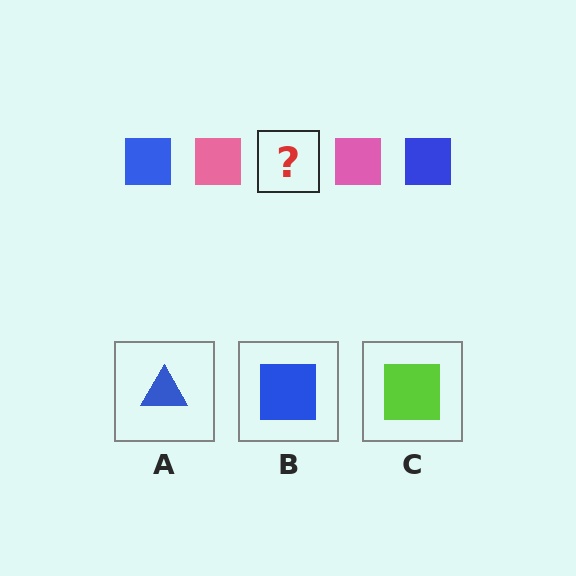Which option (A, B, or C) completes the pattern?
B.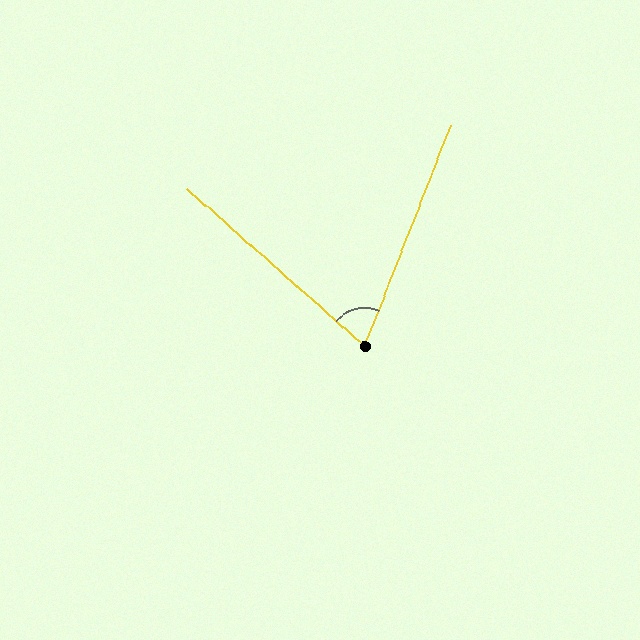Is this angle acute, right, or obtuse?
It is acute.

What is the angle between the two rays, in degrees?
Approximately 70 degrees.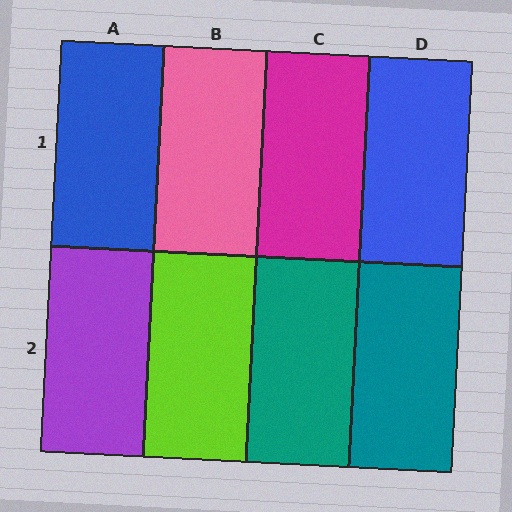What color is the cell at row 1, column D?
Blue.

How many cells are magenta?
1 cell is magenta.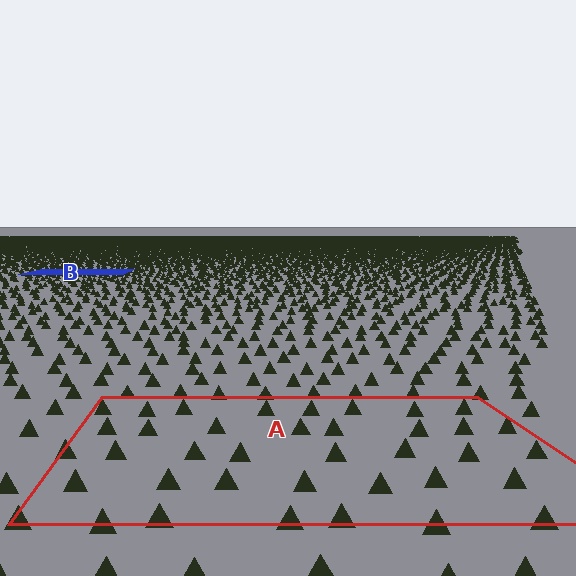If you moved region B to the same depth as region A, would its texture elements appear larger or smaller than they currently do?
They would appear larger. At a closer depth, the same texture elements are projected at a bigger on-screen size.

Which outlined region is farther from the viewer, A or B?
Region B is farther from the viewer — the texture elements inside it appear smaller and more densely packed.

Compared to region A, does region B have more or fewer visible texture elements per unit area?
Region B has more texture elements per unit area — they are packed more densely because it is farther away.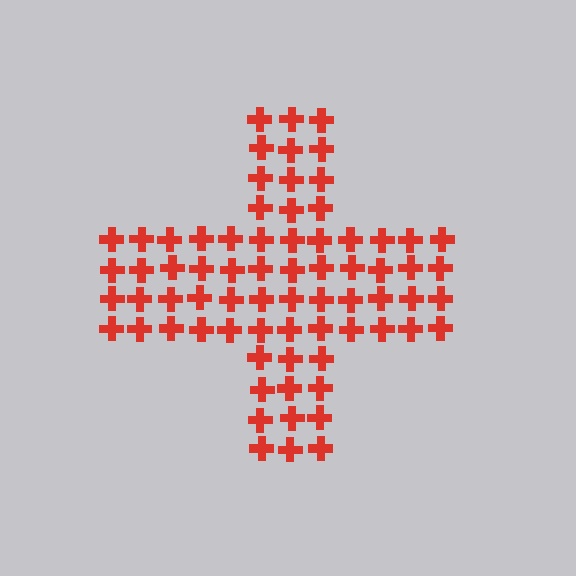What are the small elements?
The small elements are crosses.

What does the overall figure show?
The overall figure shows a cross.